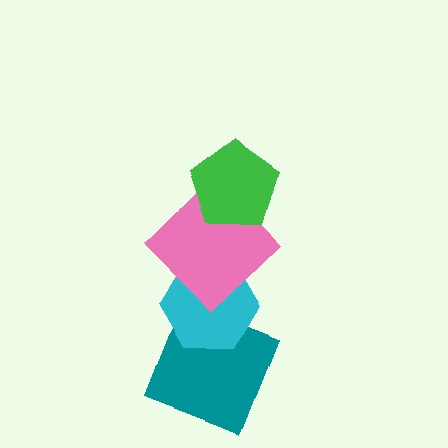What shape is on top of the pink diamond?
The green pentagon is on top of the pink diamond.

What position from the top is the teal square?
The teal square is 4th from the top.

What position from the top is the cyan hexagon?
The cyan hexagon is 3rd from the top.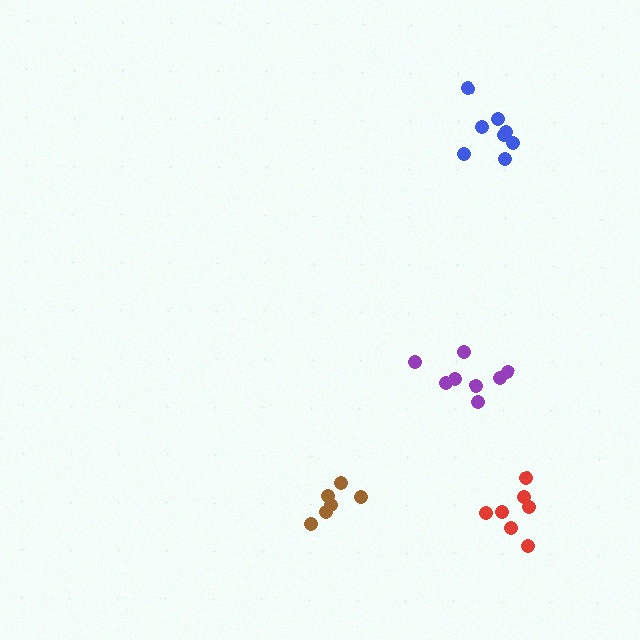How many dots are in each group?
Group 1: 8 dots, Group 2: 8 dots, Group 3: 6 dots, Group 4: 7 dots (29 total).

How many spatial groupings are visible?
There are 4 spatial groupings.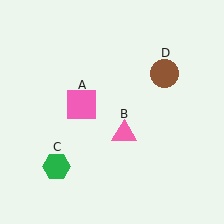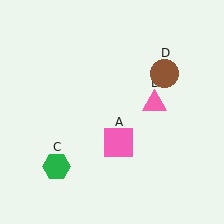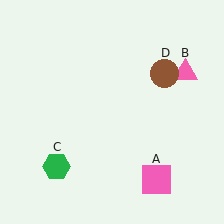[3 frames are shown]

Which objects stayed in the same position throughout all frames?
Green hexagon (object C) and brown circle (object D) remained stationary.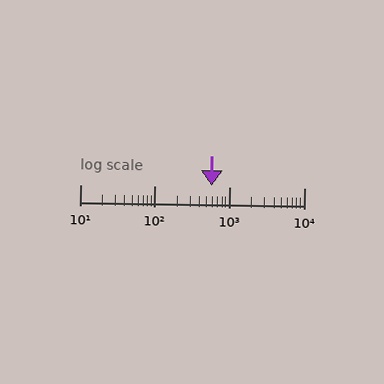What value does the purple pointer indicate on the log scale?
The pointer indicates approximately 580.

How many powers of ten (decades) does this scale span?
The scale spans 3 decades, from 10 to 10000.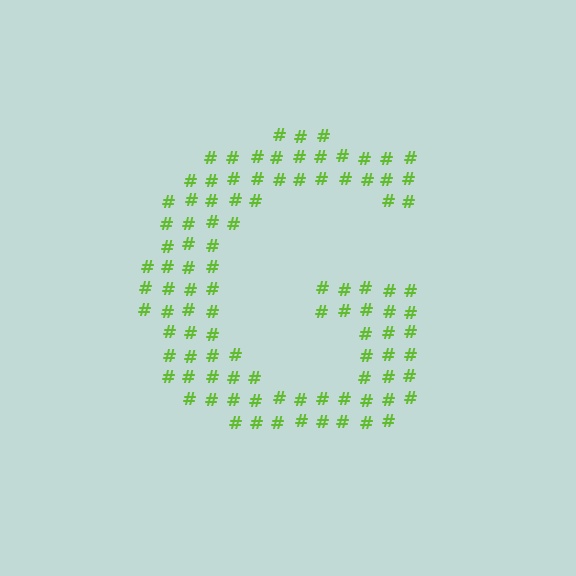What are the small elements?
The small elements are hash symbols.